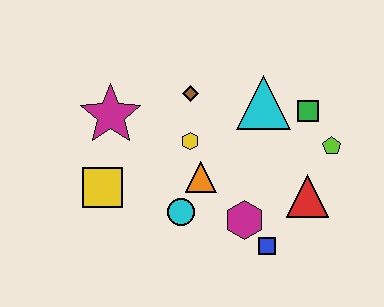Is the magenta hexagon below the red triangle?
Yes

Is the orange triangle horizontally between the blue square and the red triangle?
No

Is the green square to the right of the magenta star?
Yes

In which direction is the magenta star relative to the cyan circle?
The magenta star is above the cyan circle.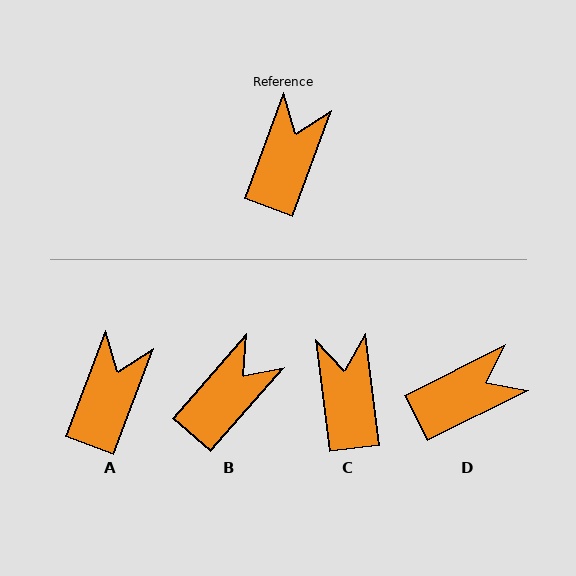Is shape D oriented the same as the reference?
No, it is off by about 43 degrees.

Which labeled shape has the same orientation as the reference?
A.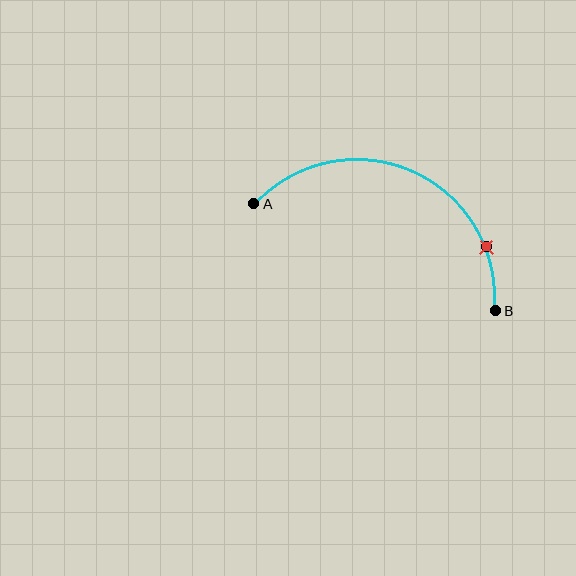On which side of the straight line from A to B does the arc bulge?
The arc bulges above the straight line connecting A and B.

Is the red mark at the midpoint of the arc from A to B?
No. The red mark lies on the arc but is closer to endpoint B. The arc midpoint would be at the point on the curve equidistant along the arc from both A and B.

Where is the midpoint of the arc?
The arc midpoint is the point on the curve farthest from the straight line joining A and B. It sits above that line.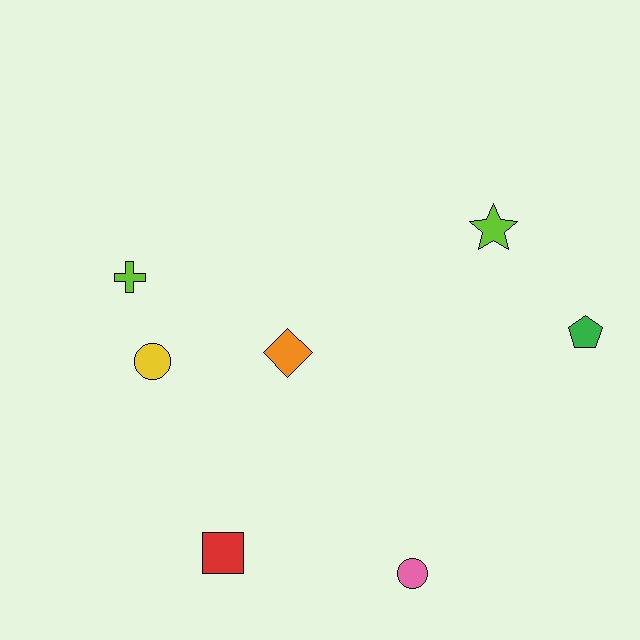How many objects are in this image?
There are 7 objects.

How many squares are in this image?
There is 1 square.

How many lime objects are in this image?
There are 2 lime objects.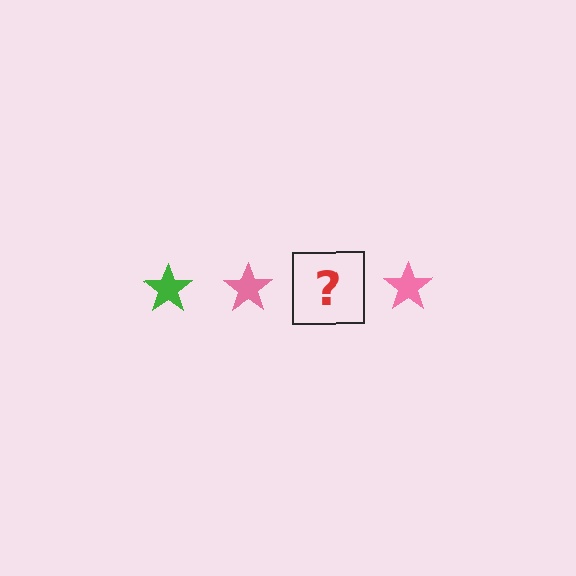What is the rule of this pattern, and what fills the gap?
The rule is that the pattern cycles through green, pink stars. The gap should be filled with a green star.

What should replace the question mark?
The question mark should be replaced with a green star.